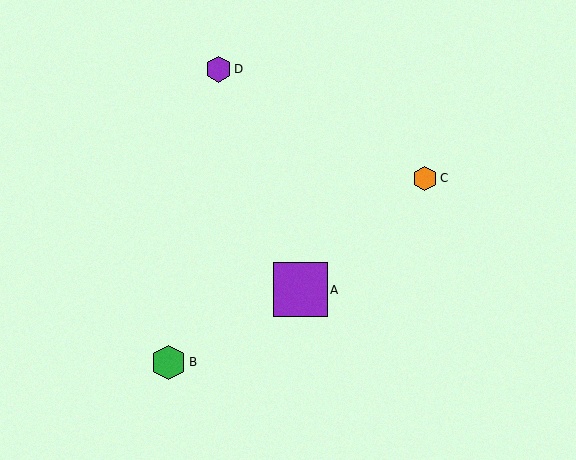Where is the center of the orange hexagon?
The center of the orange hexagon is at (425, 178).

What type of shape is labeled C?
Shape C is an orange hexagon.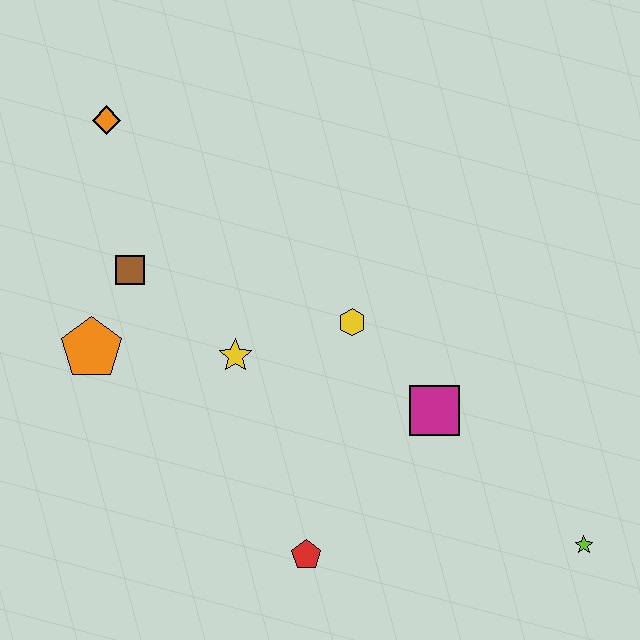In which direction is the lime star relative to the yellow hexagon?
The lime star is to the right of the yellow hexagon.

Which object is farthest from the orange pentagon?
The lime star is farthest from the orange pentagon.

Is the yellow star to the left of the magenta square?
Yes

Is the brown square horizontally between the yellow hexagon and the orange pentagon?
Yes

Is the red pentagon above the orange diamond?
No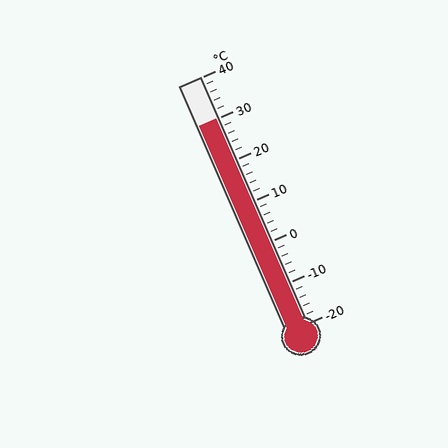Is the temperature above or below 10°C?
The temperature is above 10°C.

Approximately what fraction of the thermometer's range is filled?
The thermometer is filled to approximately 85% of its range.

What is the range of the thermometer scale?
The thermometer scale ranges from -20°C to 40°C.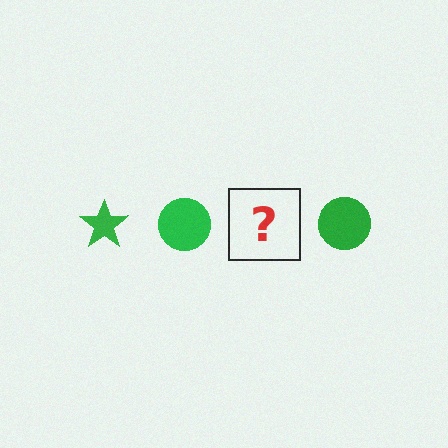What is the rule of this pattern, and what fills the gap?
The rule is that the pattern cycles through star, circle shapes in green. The gap should be filled with a green star.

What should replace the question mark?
The question mark should be replaced with a green star.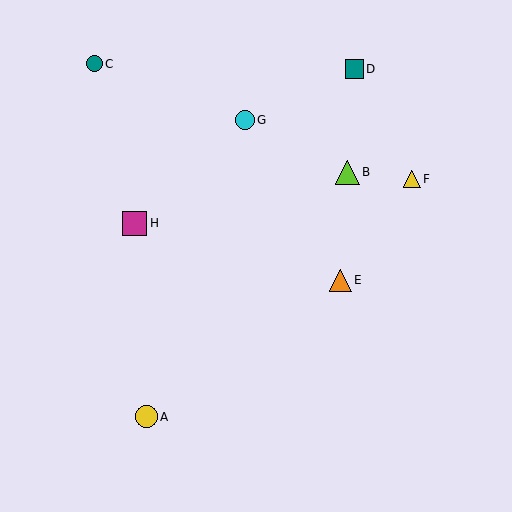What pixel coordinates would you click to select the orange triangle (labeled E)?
Click at (340, 280) to select the orange triangle E.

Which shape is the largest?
The magenta square (labeled H) is the largest.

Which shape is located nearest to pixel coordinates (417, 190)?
The yellow triangle (labeled F) at (412, 179) is nearest to that location.